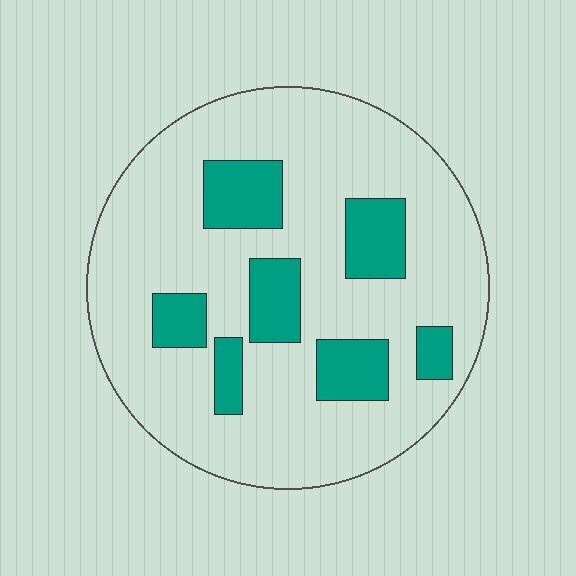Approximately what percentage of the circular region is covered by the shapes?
Approximately 20%.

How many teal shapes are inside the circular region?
7.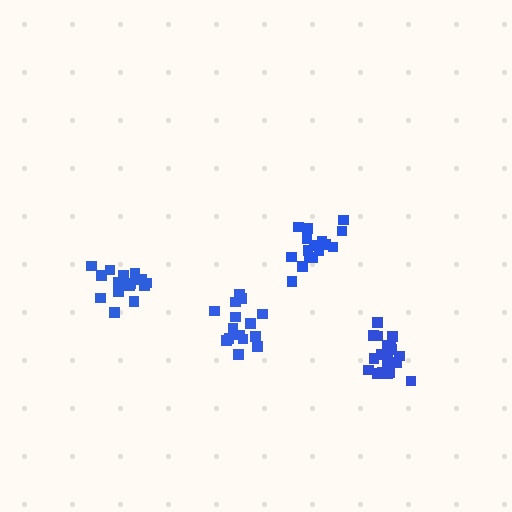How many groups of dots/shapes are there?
There are 4 groups.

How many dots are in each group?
Group 1: 16 dots, Group 2: 20 dots, Group 3: 16 dots, Group 4: 16 dots (68 total).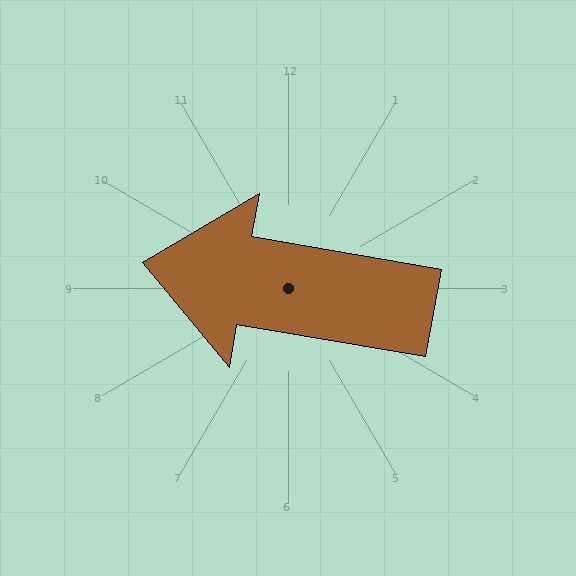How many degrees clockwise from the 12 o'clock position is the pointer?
Approximately 280 degrees.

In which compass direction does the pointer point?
West.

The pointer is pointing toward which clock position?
Roughly 9 o'clock.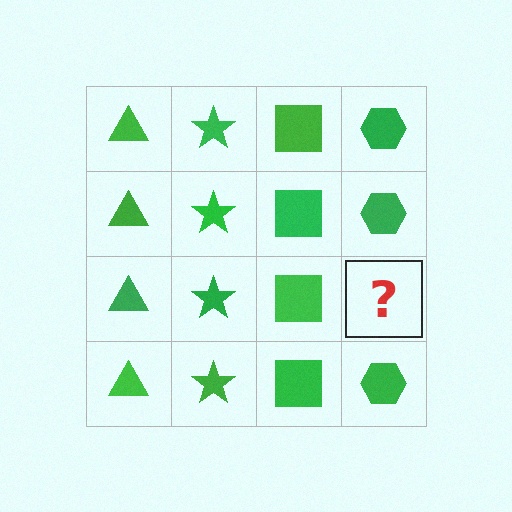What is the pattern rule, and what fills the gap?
The rule is that each column has a consistent shape. The gap should be filled with a green hexagon.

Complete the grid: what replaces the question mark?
The question mark should be replaced with a green hexagon.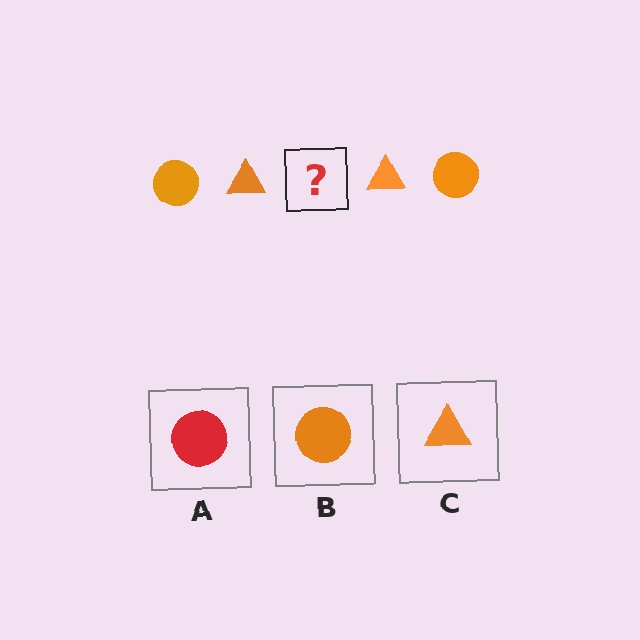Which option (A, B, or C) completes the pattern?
B.